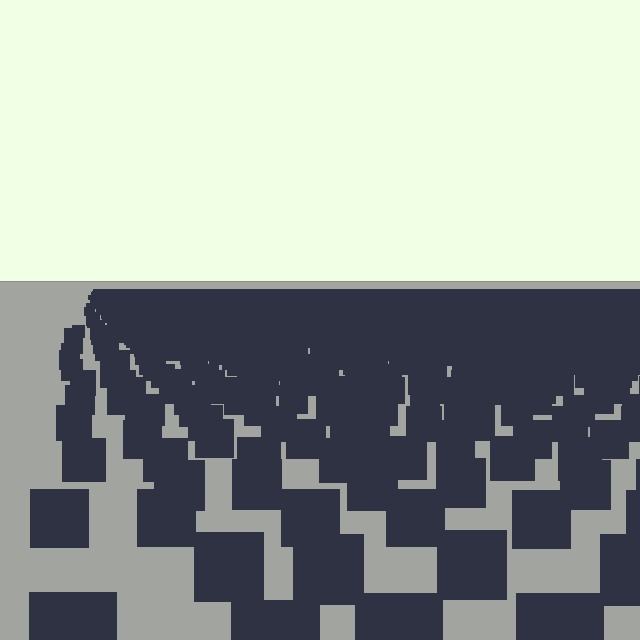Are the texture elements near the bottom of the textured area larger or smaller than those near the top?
Larger. Near the bottom, elements are closer to the viewer and appear at a bigger on-screen size.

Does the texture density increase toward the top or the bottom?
Density increases toward the top.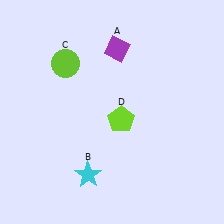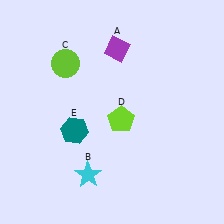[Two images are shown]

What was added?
A teal hexagon (E) was added in Image 2.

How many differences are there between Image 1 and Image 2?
There is 1 difference between the two images.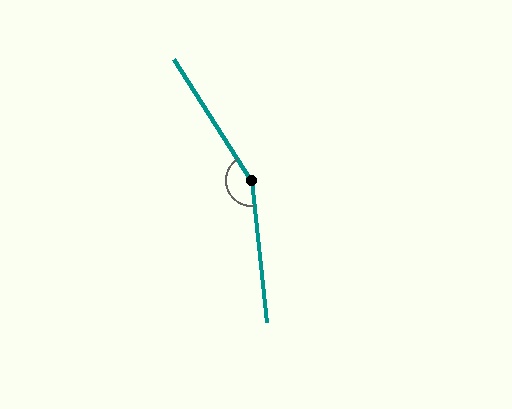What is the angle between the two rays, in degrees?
Approximately 153 degrees.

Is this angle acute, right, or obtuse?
It is obtuse.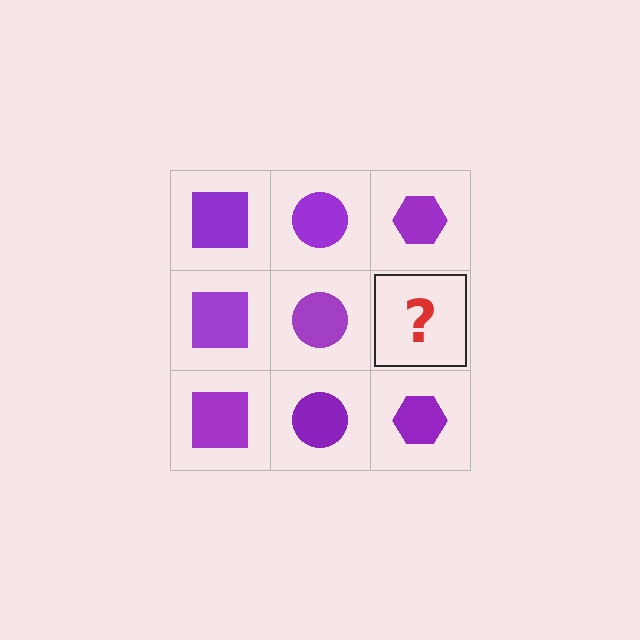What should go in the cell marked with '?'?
The missing cell should contain a purple hexagon.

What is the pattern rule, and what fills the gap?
The rule is that each column has a consistent shape. The gap should be filled with a purple hexagon.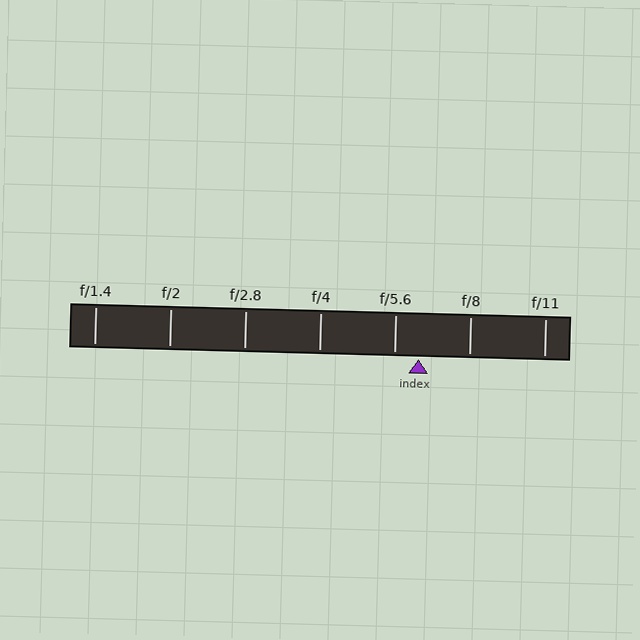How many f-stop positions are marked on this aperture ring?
There are 7 f-stop positions marked.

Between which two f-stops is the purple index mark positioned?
The index mark is between f/5.6 and f/8.